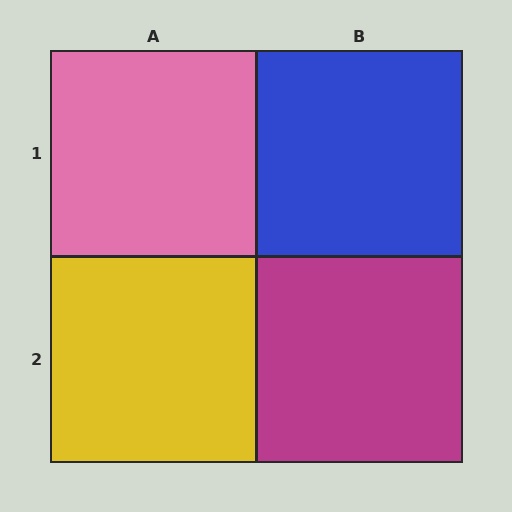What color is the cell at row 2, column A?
Yellow.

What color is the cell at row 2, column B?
Magenta.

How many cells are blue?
1 cell is blue.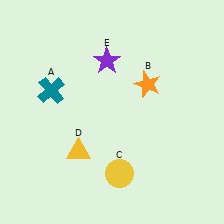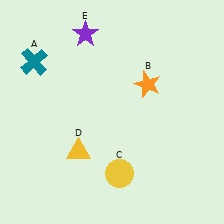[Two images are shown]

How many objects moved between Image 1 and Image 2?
2 objects moved between the two images.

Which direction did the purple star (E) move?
The purple star (E) moved up.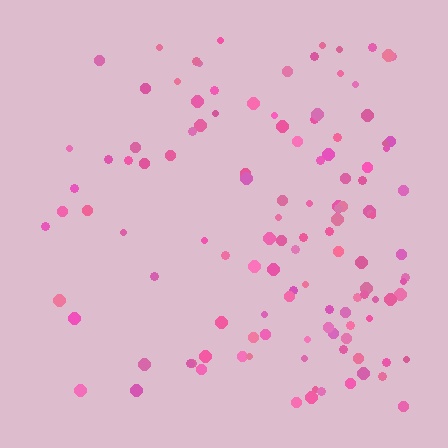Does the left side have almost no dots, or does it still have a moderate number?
Still a moderate number, just noticeably fewer than the right.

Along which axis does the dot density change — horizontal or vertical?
Horizontal.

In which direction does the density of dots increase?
From left to right, with the right side densest.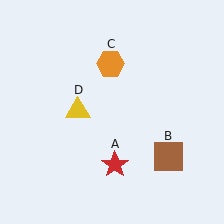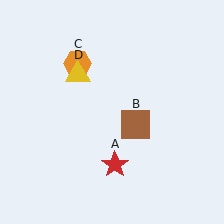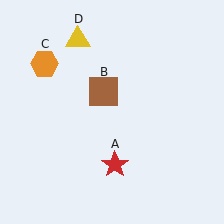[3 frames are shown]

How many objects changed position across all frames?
3 objects changed position: brown square (object B), orange hexagon (object C), yellow triangle (object D).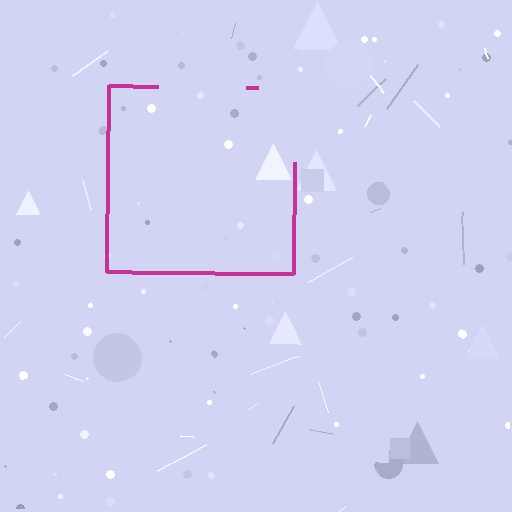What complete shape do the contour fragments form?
The contour fragments form a square.